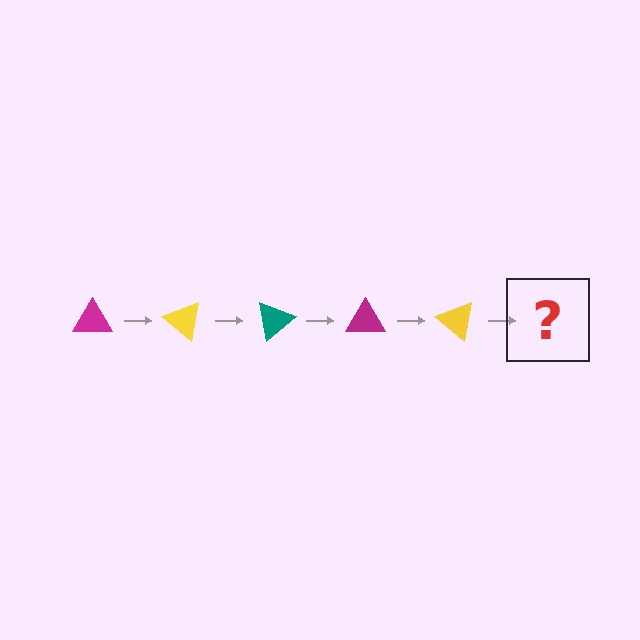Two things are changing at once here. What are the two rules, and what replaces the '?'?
The two rules are that it rotates 40 degrees each step and the color cycles through magenta, yellow, and teal. The '?' should be a teal triangle, rotated 200 degrees from the start.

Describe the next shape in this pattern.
It should be a teal triangle, rotated 200 degrees from the start.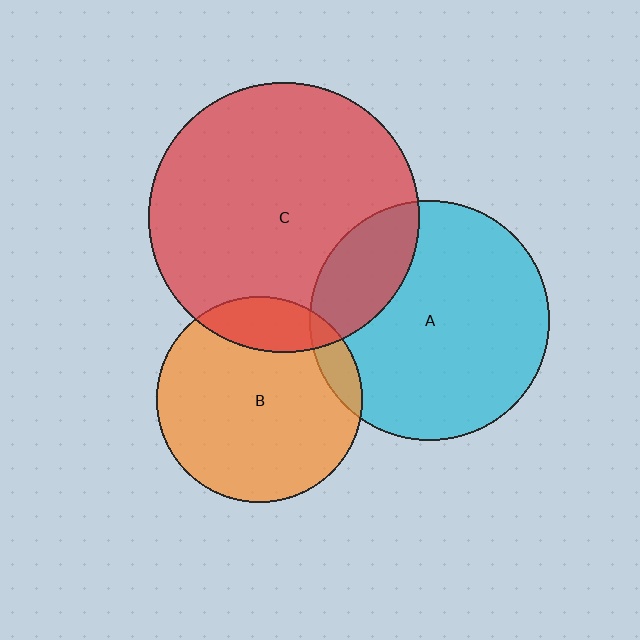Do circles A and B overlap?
Yes.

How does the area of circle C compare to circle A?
Approximately 1.3 times.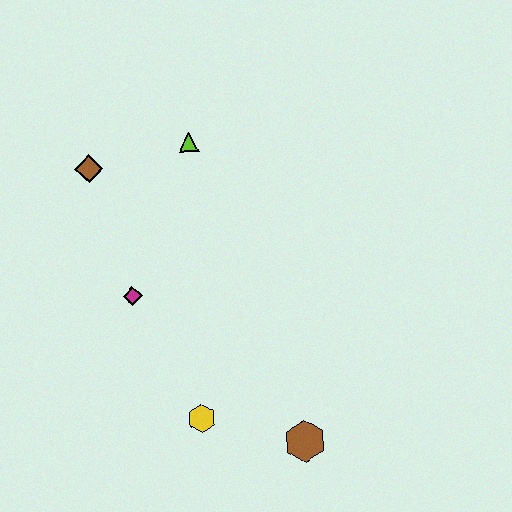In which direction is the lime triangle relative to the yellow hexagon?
The lime triangle is above the yellow hexagon.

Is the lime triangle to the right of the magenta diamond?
Yes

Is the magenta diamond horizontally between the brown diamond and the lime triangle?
Yes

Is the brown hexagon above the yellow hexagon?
No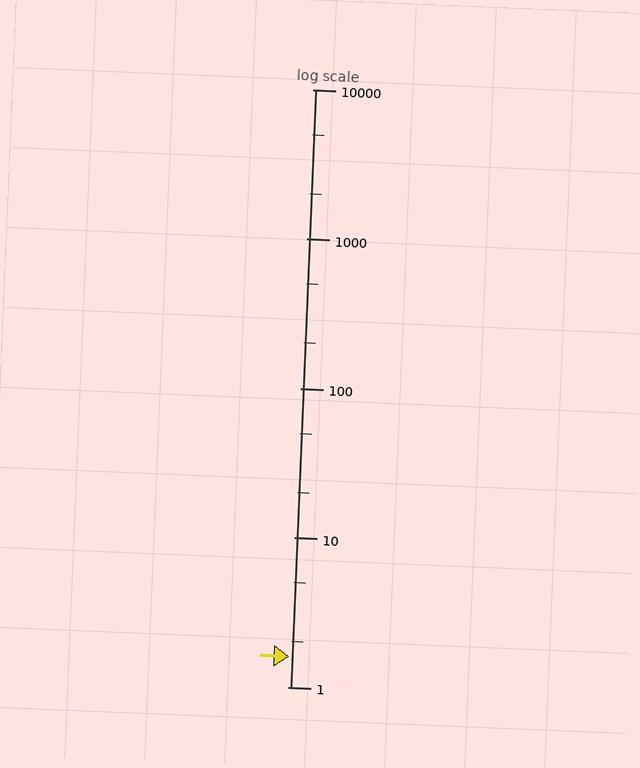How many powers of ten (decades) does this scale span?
The scale spans 4 decades, from 1 to 10000.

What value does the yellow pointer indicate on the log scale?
The pointer indicates approximately 1.6.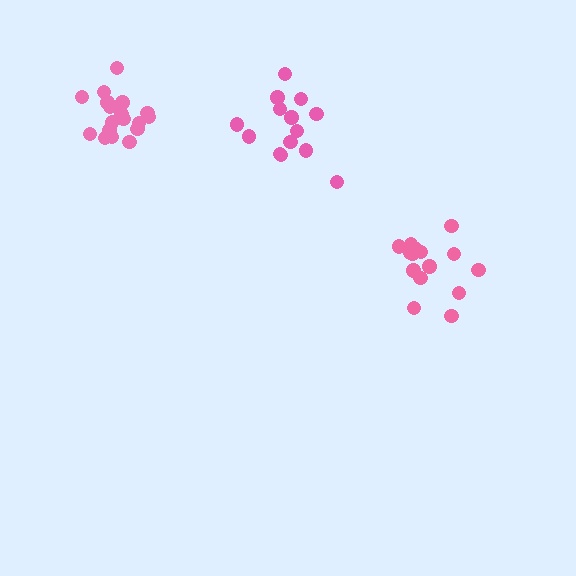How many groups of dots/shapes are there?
There are 3 groups.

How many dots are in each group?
Group 1: 14 dots, Group 2: 15 dots, Group 3: 18 dots (47 total).